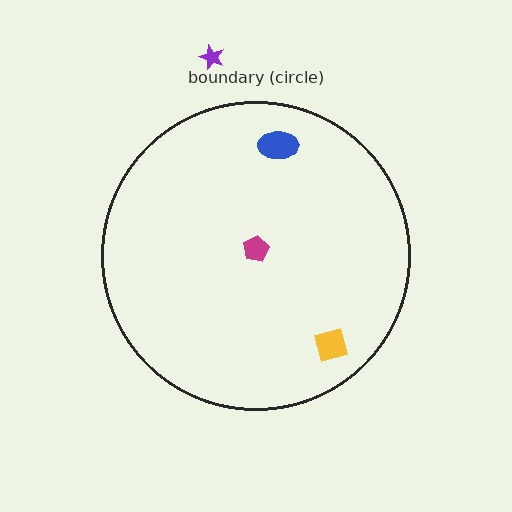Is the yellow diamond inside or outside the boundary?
Inside.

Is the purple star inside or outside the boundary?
Outside.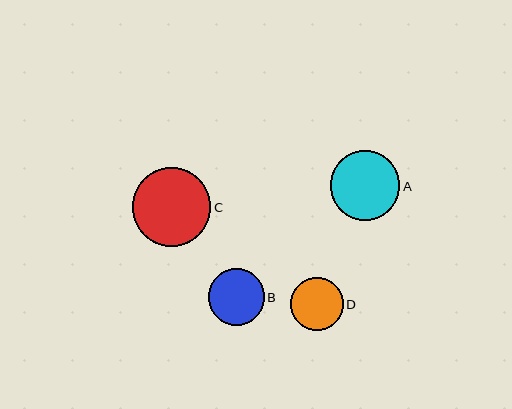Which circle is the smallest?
Circle D is the smallest with a size of approximately 53 pixels.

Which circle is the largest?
Circle C is the largest with a size of approximately 78 pixels.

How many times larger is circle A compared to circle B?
Circle A is approximately 1.2 times the size of circle B.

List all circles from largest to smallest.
From largest to smallest: C, A, B, D.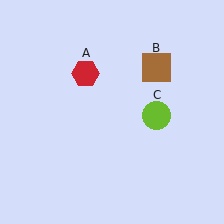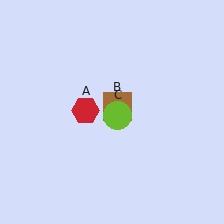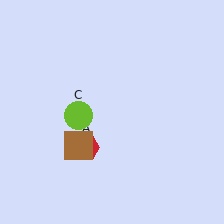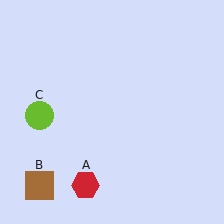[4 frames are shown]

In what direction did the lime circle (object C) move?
The lime circle (object C) moved left.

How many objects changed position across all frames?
3 objects changed position: red hexagon (object A), brown square (object B), lime circle (object C).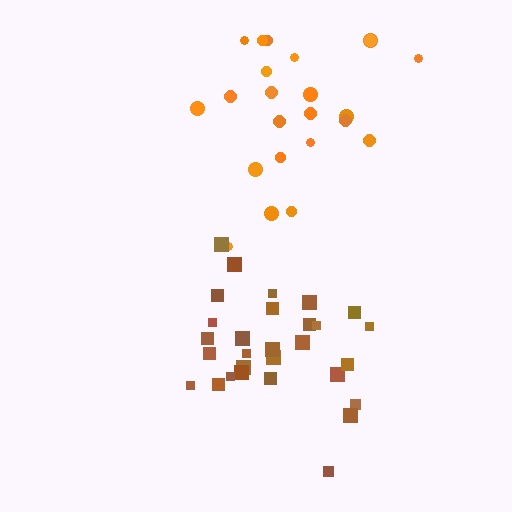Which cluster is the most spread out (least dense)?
Orange.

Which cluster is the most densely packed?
Brown.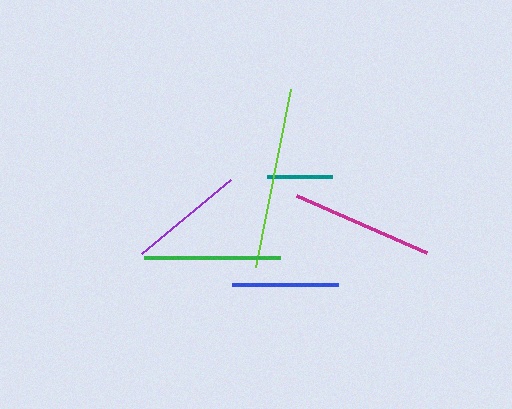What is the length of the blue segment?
The blue segment is approximately 106 pixels long.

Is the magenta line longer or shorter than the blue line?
The magenta line is longer than the blue line.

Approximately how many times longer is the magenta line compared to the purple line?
The magenta line is approximately 1.2 times the length of the purple line.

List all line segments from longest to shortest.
From longest to shortest: lime, magenta, green, purple, blue, teal.